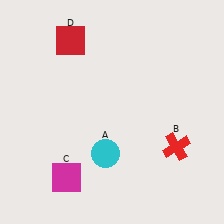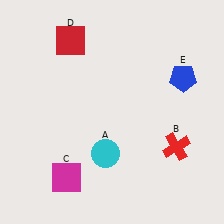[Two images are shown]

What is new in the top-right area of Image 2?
A blue pentagon (E) was added in the top-right area of Image 2.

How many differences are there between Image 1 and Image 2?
There is 1 difference between the two images.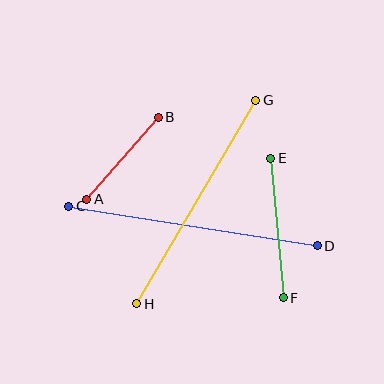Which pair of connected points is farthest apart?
Points C and D are farthest apart.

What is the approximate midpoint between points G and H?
The midpoint is at approximately (196, 202) pixels.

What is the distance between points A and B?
The distance is approximately 109 pixels.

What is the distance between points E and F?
The distance is approximately 140 pixels.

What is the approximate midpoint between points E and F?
The midpoint is at approximately (277, 228) pixels.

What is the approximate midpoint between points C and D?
The midpoint is at approximately (193, 226) pixels.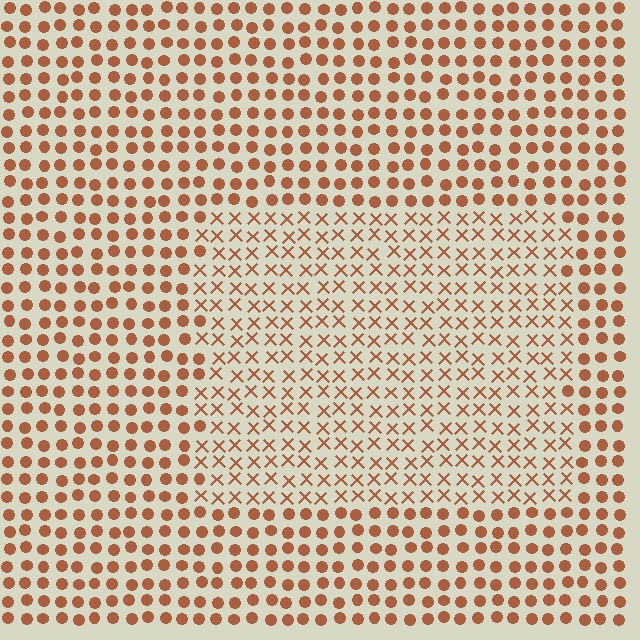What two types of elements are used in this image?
The image uses X marks inside the rectangle region and circles outside it.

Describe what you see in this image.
The image is filled with small brown elements arranged in a uniform grid. A rectangle-shaped region contains X marks, while the surrounding area contains circles. The boundary is defined purely by the change in element shape.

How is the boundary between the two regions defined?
The boundary is defined by a change in element shape: X marks inside vs. circles outside. All elements share the same color and spacing.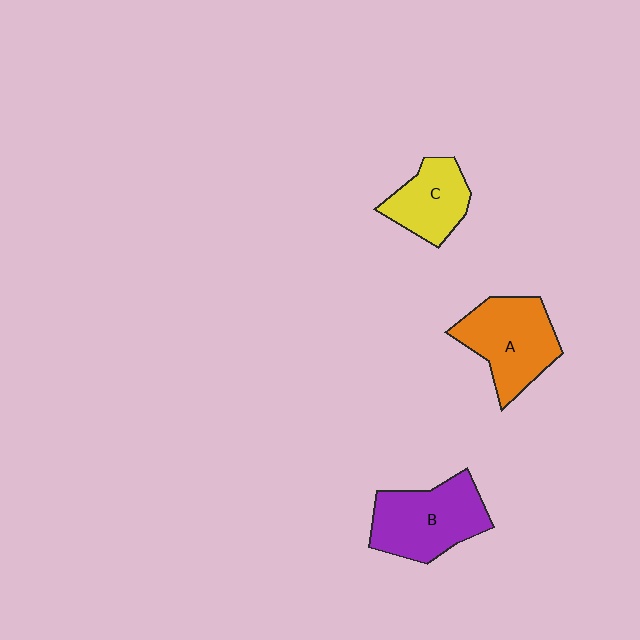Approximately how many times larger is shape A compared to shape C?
Approximately 1.4 times.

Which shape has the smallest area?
Shape C (yellow).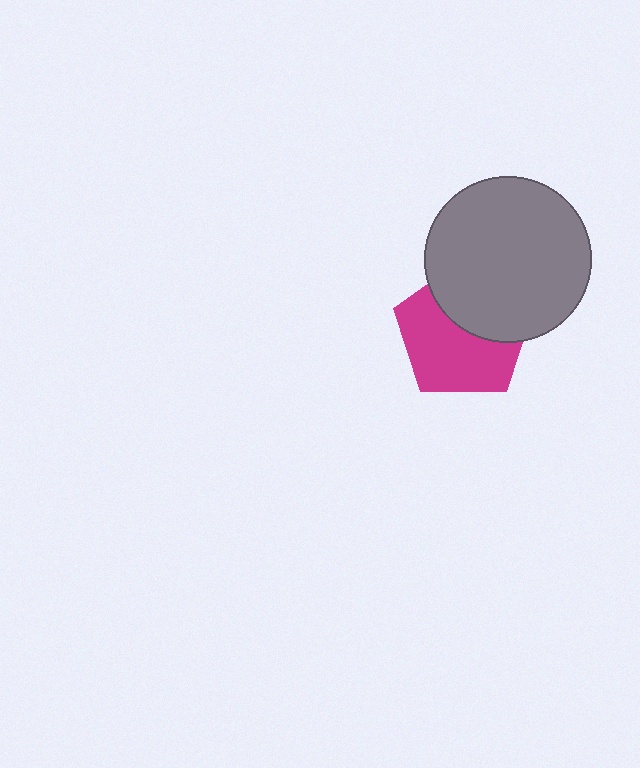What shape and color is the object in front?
The object in front is a gray circle.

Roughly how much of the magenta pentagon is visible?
About half of it is visible (roughly 59%).